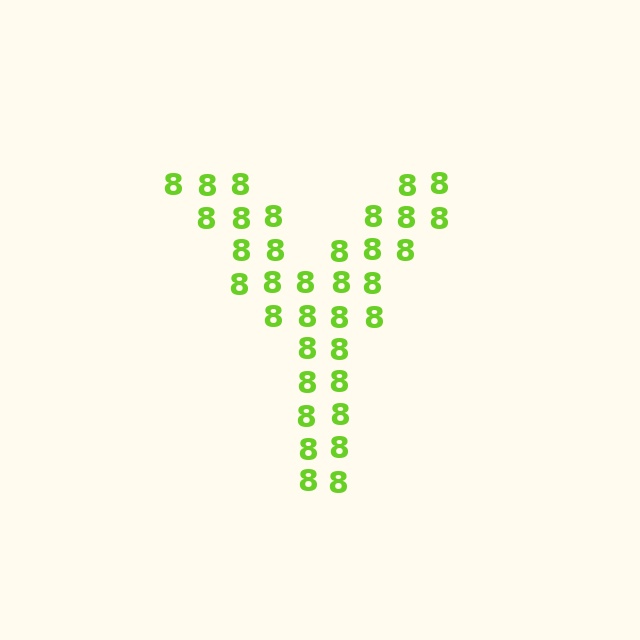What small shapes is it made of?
It is made of small digit 8's.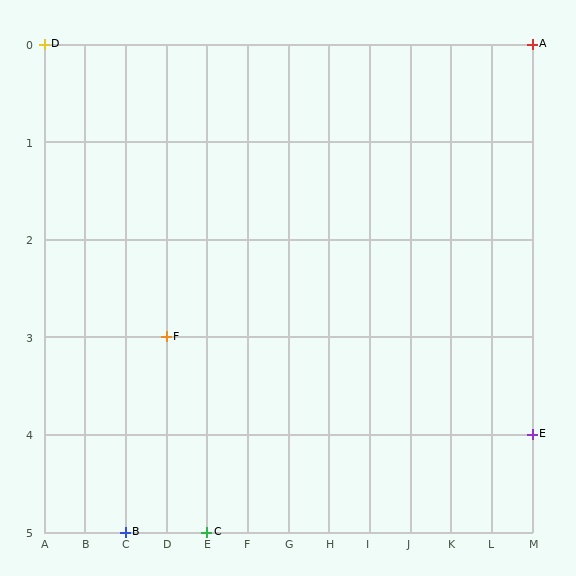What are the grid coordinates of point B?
Point B is at grid coordinates (C, 5).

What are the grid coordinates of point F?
Point F is at grid coordinates (D, 3).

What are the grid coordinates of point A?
Point A is at grid coordinates (M, 0).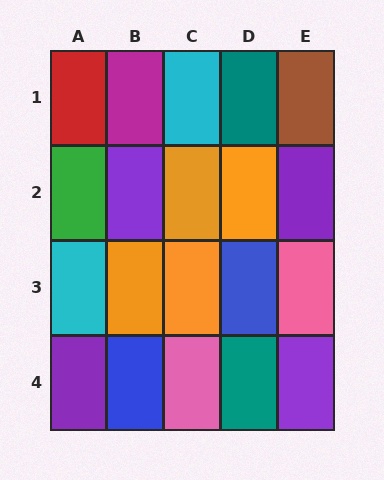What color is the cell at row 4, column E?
Purple.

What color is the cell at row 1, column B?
Magenta.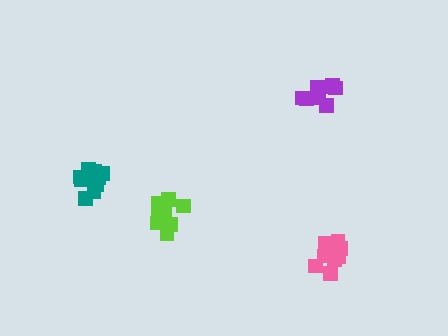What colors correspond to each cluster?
The clusters are colored: lime, pink, purple, teal.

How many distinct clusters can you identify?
There are 4 distinct clusters.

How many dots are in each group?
Group 1: 10 dots, Group 2: 9 dots, Group 3: 10 dots, Group 4: 13 dots (42 total).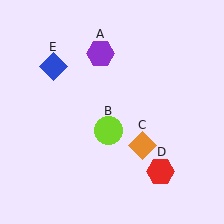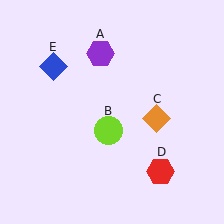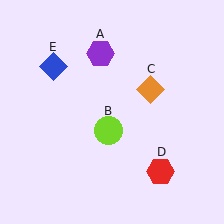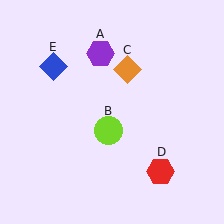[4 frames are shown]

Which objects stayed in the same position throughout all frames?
Purple hexagon (object A) and lime circle (object B) and red hexagon (object D) and blue diamond (object E) remained stationary.